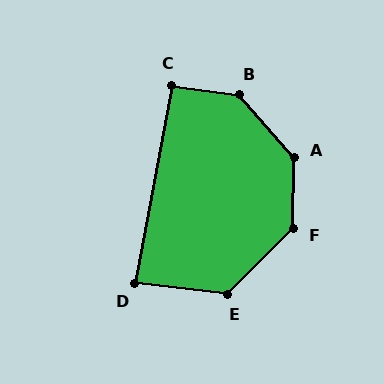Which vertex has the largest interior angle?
B, at approximately 139 degrees.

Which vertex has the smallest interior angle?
D, at approximately 86 degrees.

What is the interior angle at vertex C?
Approximately 93 degrees (approximately right).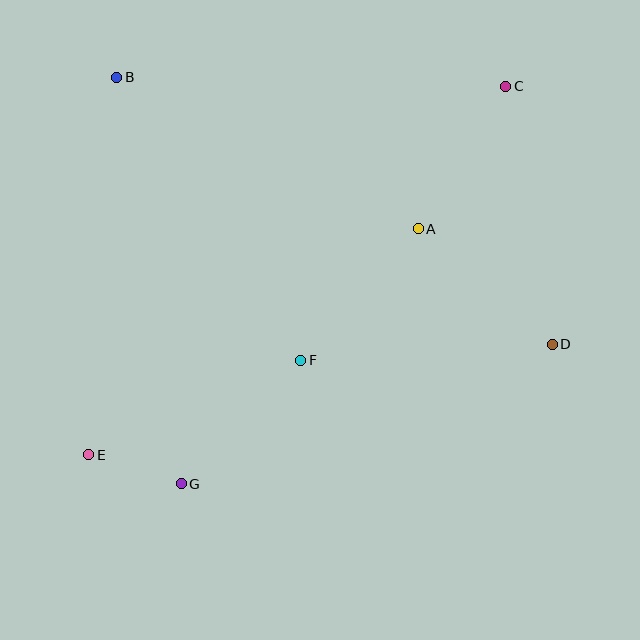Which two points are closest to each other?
Points E and G are closest to each other.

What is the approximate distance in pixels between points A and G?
The distance between A and G is approximately 348 pixels.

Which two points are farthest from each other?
Points C and E are farthest from each other.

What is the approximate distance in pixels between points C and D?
The distance between C and D is approximately 263 pixels.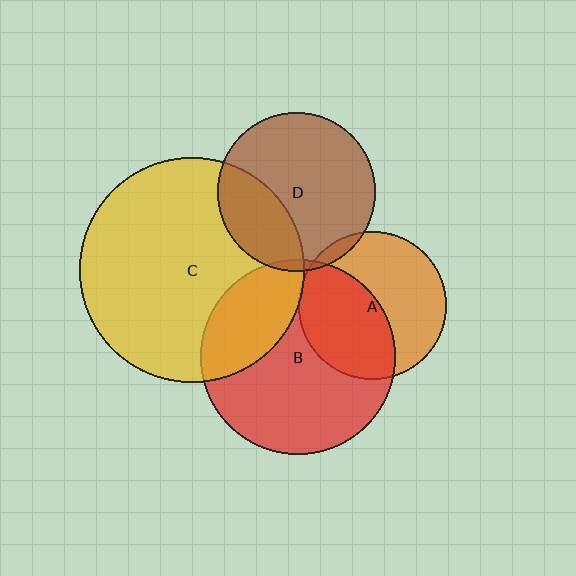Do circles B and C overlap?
Yes.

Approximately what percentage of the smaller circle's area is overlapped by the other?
Approximately 25%.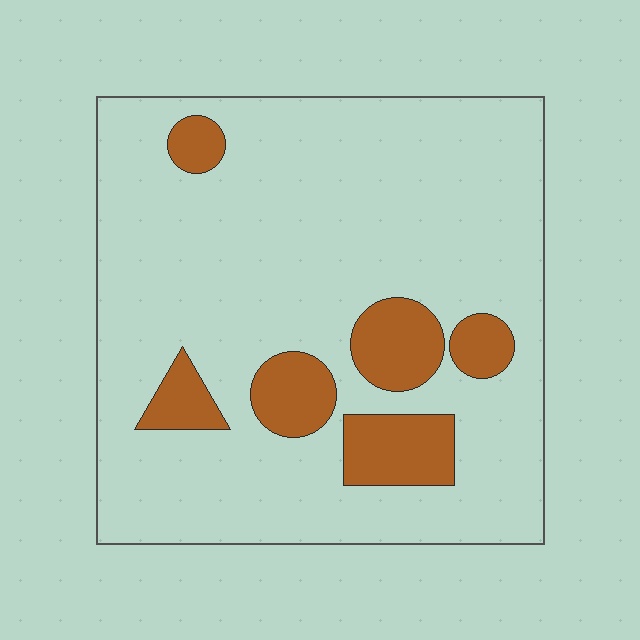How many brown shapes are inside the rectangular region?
6.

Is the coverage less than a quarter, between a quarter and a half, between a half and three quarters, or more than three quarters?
Less than a quarter.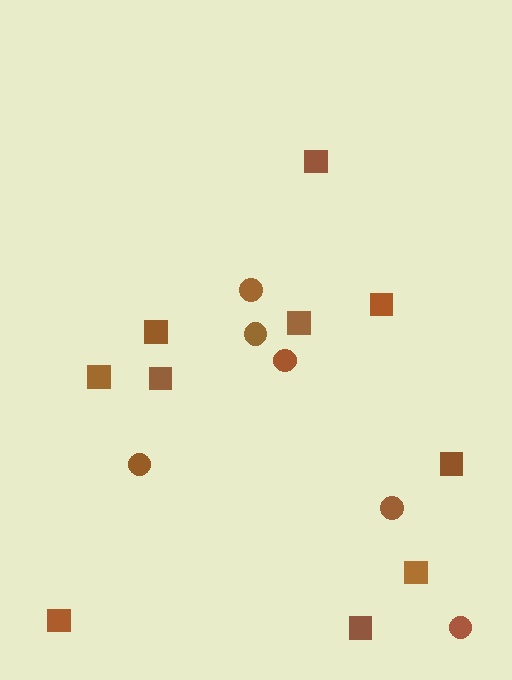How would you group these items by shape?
There are 2 groups: one group of circles (6) and one group of squares (10).